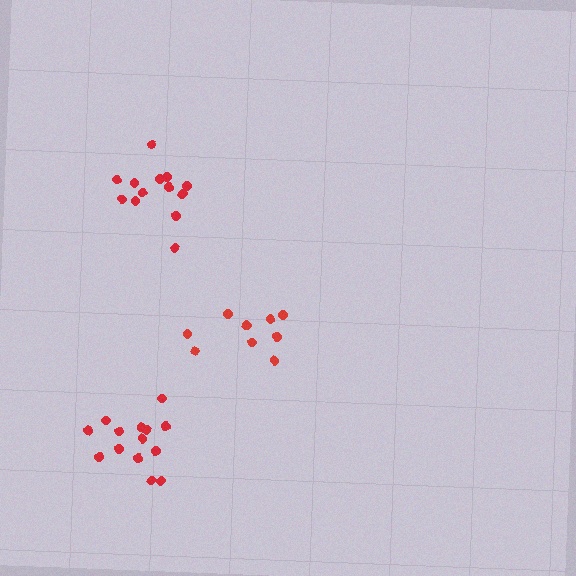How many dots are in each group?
Group 1: 13 dots, Group 2: 14 dots, Group 3: 9 dots (36 total).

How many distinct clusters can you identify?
There are 3 distinct clusters.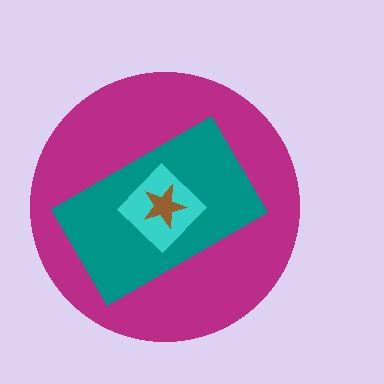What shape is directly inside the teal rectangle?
The cyan diamond.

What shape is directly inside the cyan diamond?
The brown star.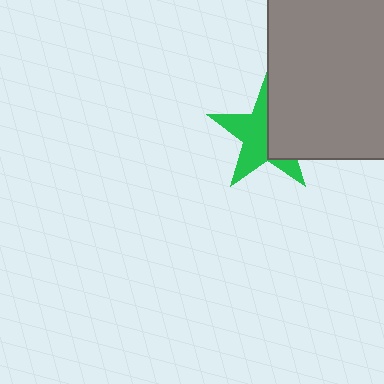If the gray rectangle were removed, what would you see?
You would see the complete green star.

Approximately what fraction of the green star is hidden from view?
Roughly 41% of the green star is hidden behind the gray rectangle.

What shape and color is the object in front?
The object in front is a gray rectangle.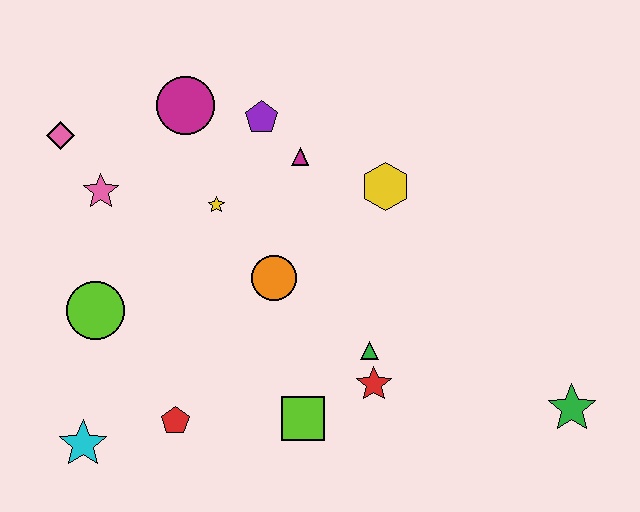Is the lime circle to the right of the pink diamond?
Yes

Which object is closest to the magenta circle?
The purple pentagon is closest to the magenta circle.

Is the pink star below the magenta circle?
Yes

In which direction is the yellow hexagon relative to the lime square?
The yellow hexagon is above the lime square.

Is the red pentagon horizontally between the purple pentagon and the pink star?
Yes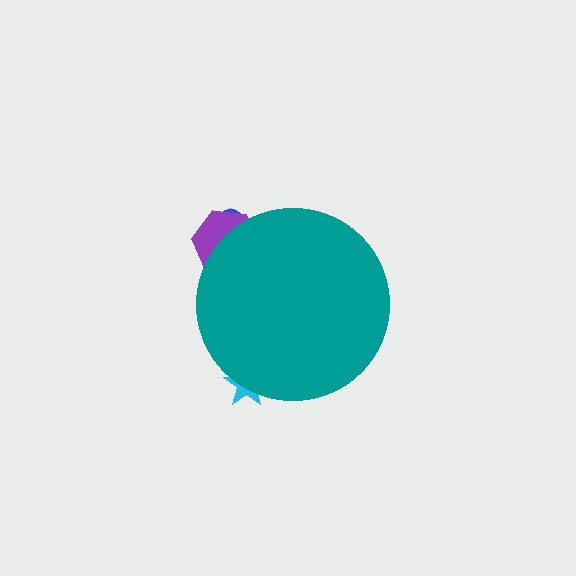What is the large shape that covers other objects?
A teal circle.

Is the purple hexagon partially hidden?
Yes, the purple hexagon is partially hidden behind the teal circle.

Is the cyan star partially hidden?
Yes, the cyan star is partially hidden behind the teal circle.